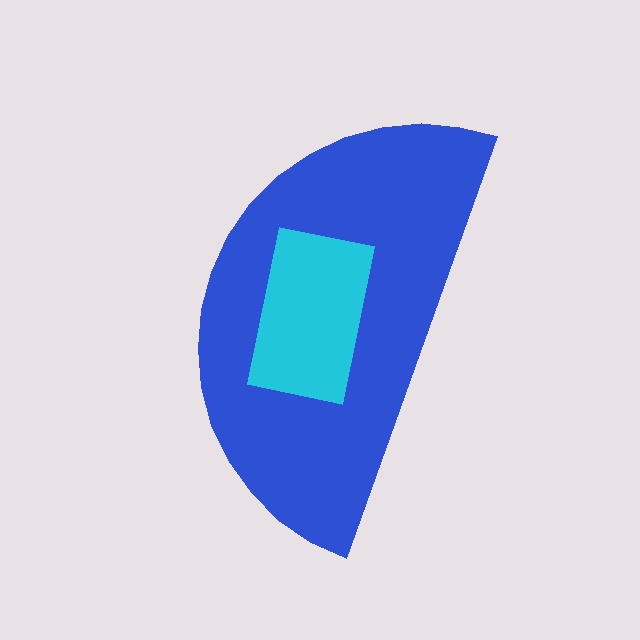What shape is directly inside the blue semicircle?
The cyan rectangle.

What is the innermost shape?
The cyan rectangle.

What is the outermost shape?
The blue semicircle.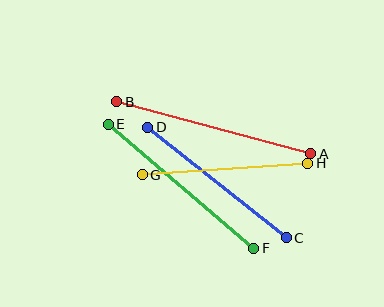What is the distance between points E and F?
The distance is approximately 191 pixels.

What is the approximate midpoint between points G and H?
The midpoint is at approximately (225, 169) pixels.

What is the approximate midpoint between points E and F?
The midpoint is at approximately (181, 186) pixels.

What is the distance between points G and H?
The distance is approximately 166 pixels.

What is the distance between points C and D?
The distance is approximately 177 pixels.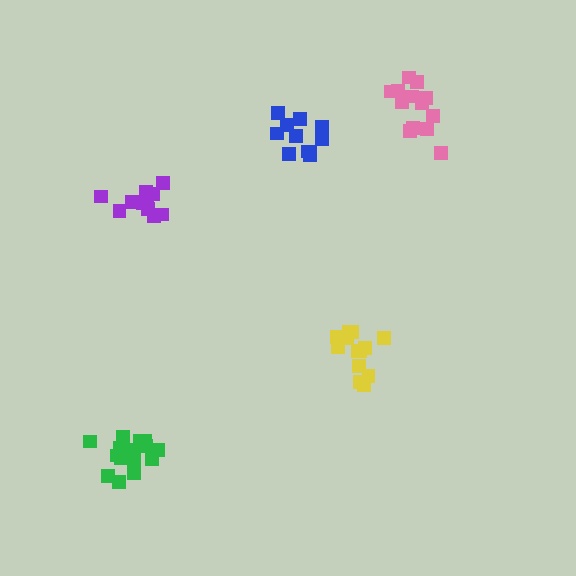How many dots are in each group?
Group 1: 11 dots, Group 2: 12 dots, Group 3: 13 dots, Group 4: 13 dots, Group 5: 15 dots (64 total).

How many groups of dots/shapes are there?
There are 5 groups.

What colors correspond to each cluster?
The clusters are colored: blue, purple, pink, yellow, green.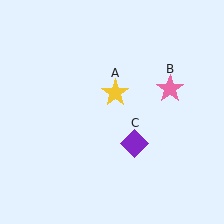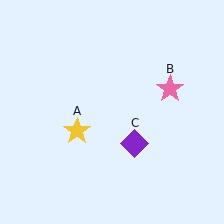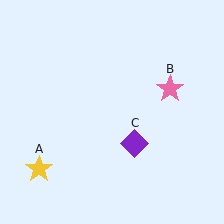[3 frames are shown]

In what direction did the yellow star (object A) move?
The yellow star (object A) moved down and to the left.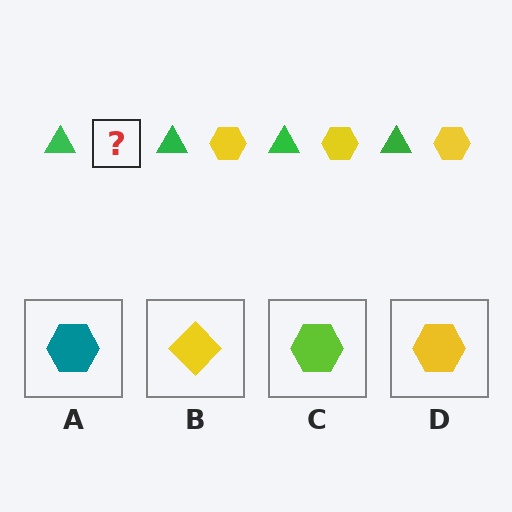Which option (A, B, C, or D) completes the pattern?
D.